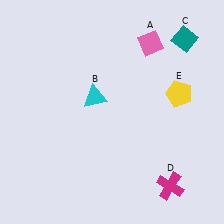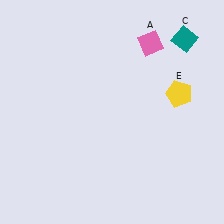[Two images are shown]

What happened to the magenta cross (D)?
The magenta cross (D) was removed in Image 2. It was in the bottom-right area of Image 1.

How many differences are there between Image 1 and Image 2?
There are 2 differences between the two images.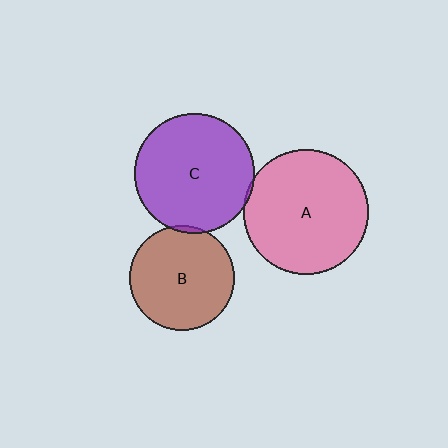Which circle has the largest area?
Circle A (pink).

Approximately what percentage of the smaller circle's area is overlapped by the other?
Approximately 5%.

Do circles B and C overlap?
Yes.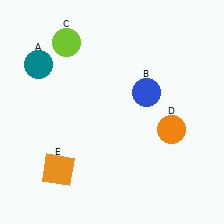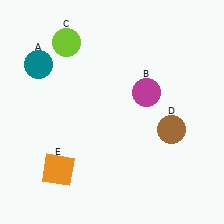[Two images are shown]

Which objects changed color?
B changed from blue to magenta. D changed from orange to brown.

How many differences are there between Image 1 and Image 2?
There are 2 differences between the two images.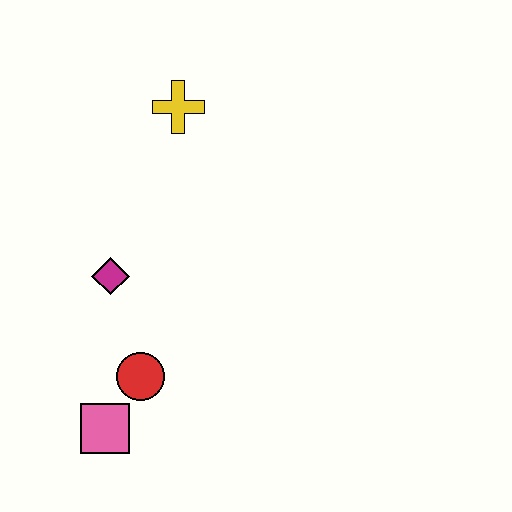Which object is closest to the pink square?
The red circle is closest to the pink square.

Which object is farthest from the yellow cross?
The pink square is farthest from the yellow cross.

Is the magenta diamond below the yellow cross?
Yes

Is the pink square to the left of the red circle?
Yes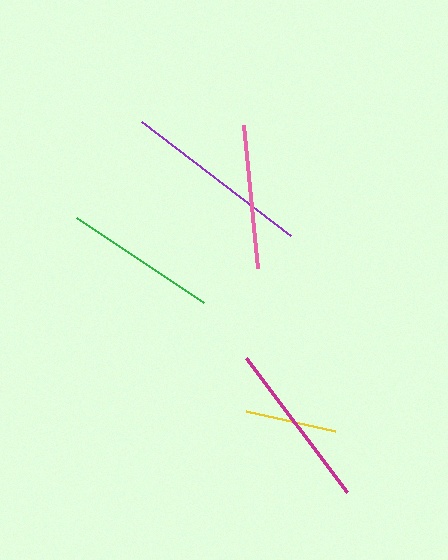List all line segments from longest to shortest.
From longest to shortest: purple, magenta, green, pink, yellow.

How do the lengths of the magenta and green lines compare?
The magenta and green lines are approximately the same length.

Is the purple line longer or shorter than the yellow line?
The purple line is longer than the yellow line.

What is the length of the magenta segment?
The magenta segment is approximately 168 pixels long.